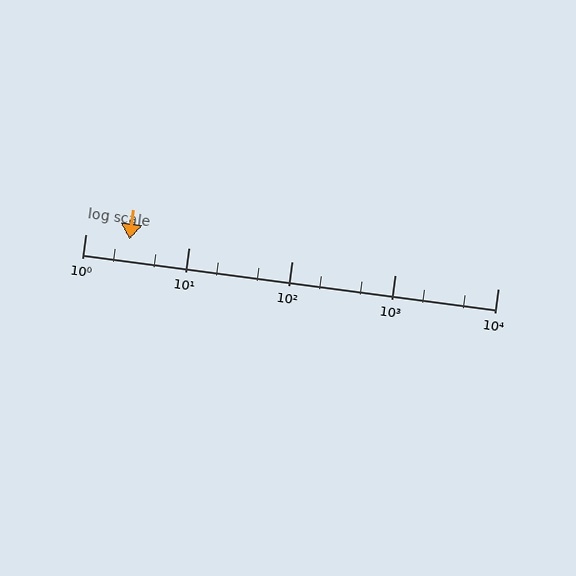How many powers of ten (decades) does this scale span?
The scale spans 4 decades, from 1 to 10000.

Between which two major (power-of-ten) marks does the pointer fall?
The pointer is between 1 and 10.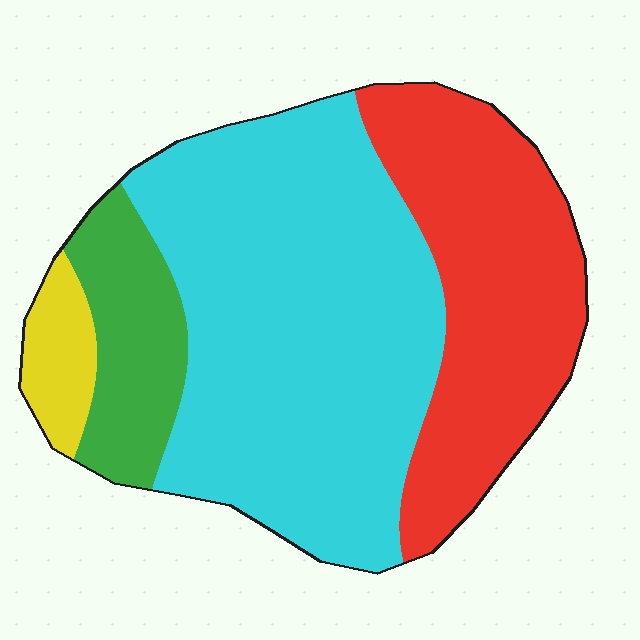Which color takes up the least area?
Yellow, at roughly 5%.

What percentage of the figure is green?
Green takes up about one eighth (1/8) of the figure.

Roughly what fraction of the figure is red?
Red takes up between a quarter and a half of the figure.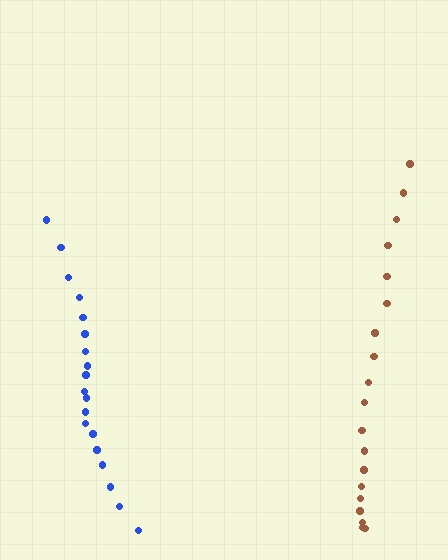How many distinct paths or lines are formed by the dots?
There are 2 distinct paths.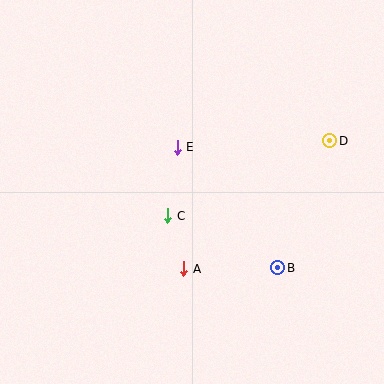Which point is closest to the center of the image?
Point C at (168, 216) is closest to the center.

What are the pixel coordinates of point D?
Point D is at (330, 141).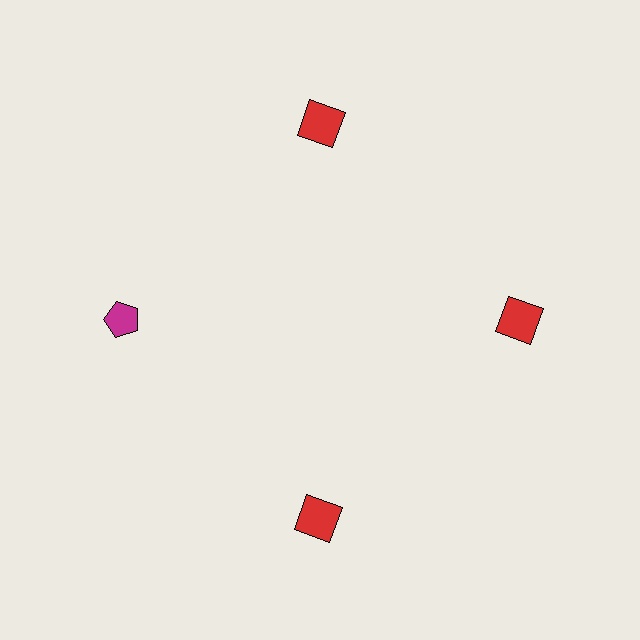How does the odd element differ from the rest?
It differs in both color (magenta instead of red) and shape (pentagon instead of square).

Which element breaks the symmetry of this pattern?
The magenta pentagon at roughly the 9 o'clock position breaks the symmetry. All other shapes are red squares.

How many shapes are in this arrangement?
There are 4 shapes arranged in a ring pattern.